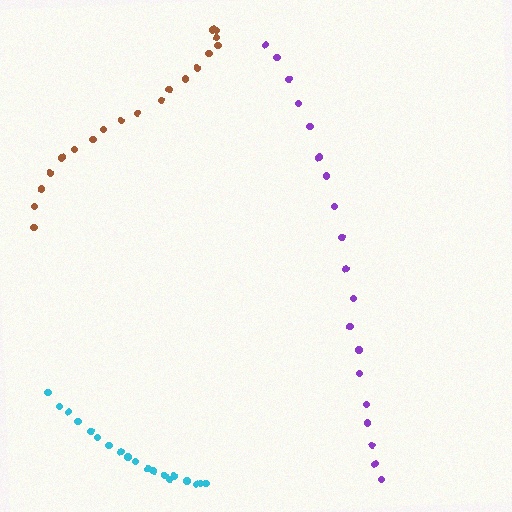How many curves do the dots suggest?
There are 3 distinct paths.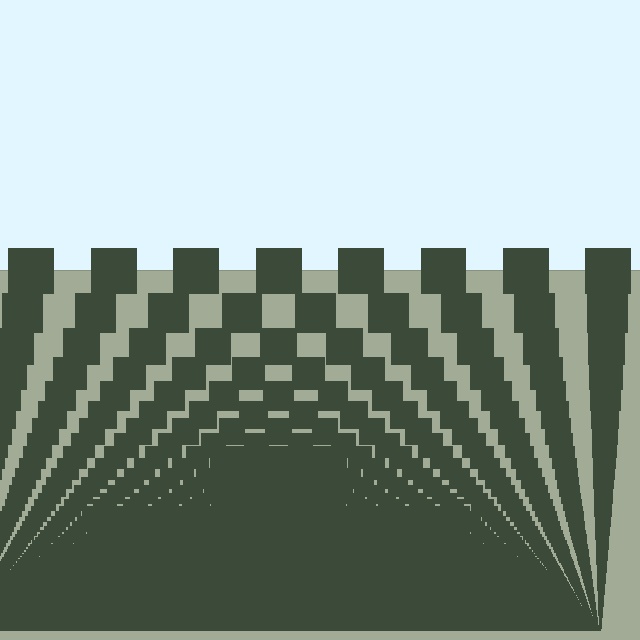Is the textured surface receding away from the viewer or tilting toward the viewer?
The surface appears to tilt toward the viewer. Texture elements get larger and sparser toward the top.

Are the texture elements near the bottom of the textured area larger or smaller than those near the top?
Smaller. The gradient is inverted — elements near the bottom are smaller and denser.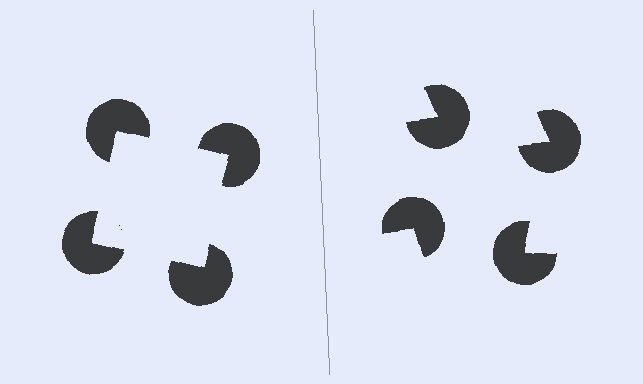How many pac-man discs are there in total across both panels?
8 — 4 on each side.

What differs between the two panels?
The pac-man discs are positioned identically on both sides; only the wedge orientations differ. On the left they align to a square; on the right they are misaligned.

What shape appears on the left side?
An illusory square.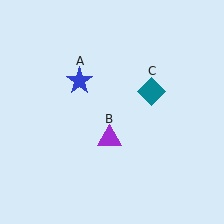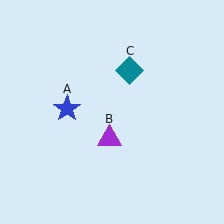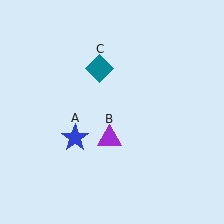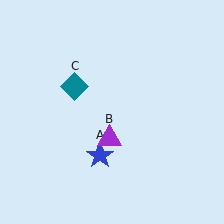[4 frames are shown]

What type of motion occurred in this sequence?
The blue star (object A), teal diamond (object C) rotated counterclockwise around the center of the scene.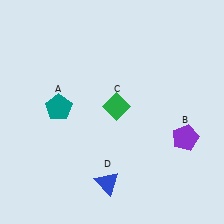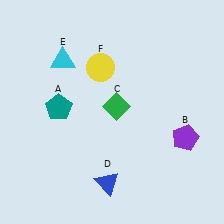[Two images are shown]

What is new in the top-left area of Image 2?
A yellow circle (F) was added in the top-left area of Image 2.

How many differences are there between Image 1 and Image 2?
There are 2 differences between the two images.